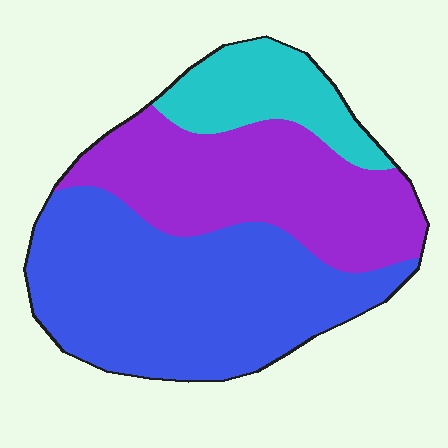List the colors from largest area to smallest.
From largest to smallest: blue, purple, cyan.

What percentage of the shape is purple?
Purple takes up about three eighths (3/8) of the shape.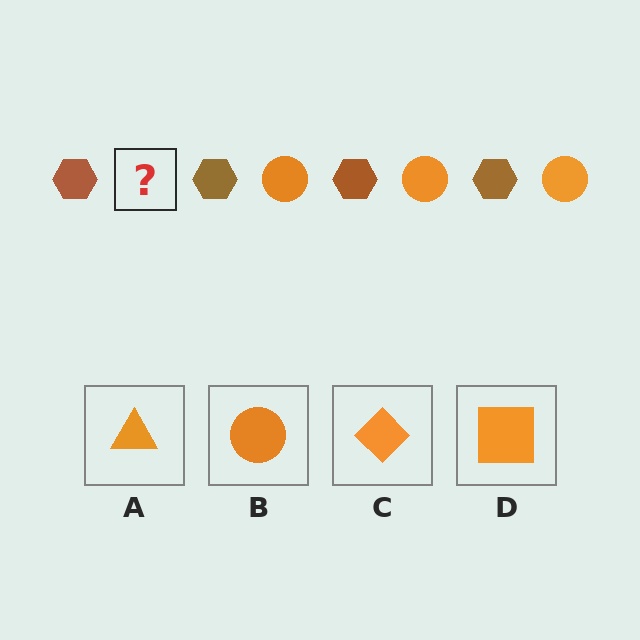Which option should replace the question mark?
Option B.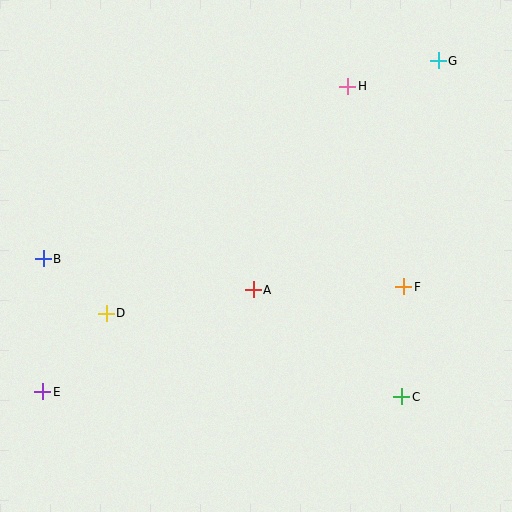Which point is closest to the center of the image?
Point A at (253, 290) is closest to the center.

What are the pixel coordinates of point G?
Point G is at (438, 61).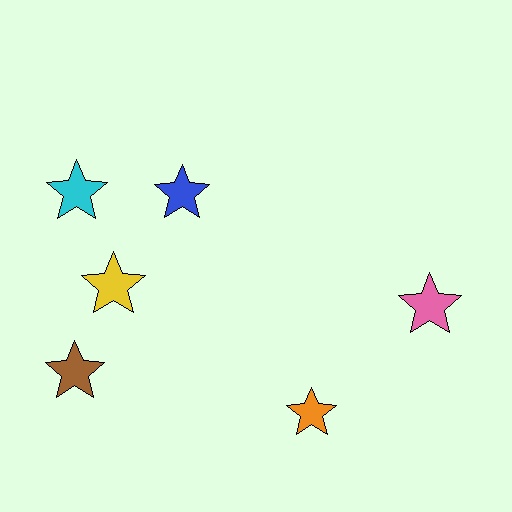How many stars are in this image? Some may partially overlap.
There are 6 stars.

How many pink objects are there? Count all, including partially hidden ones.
There is 1 pink object.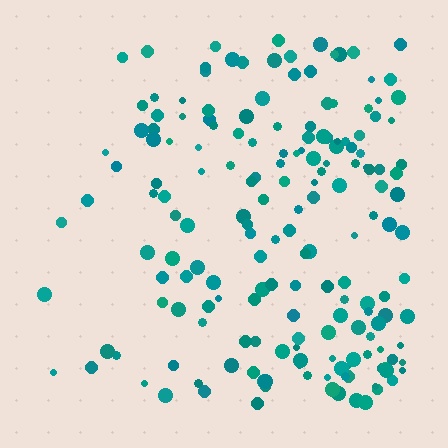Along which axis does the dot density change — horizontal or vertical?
Horizontal.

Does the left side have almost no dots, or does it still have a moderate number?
Still a moderate number, just noticeably fewer than the right.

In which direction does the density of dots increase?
From left to right, with the right side densest.